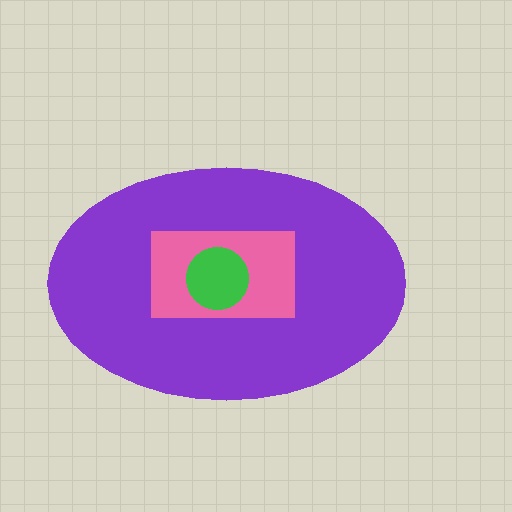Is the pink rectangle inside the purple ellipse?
Yes.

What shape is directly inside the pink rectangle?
The green circle.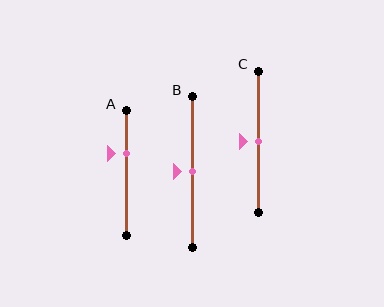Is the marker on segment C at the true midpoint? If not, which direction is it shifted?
Yes, the marker on segment C is at the true midpoint.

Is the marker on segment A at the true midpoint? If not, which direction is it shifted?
No, the marker on segment A is shifted upward by about 16% of the segment length.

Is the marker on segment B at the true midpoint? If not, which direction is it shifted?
Yes, the marker on segment B is at the true midpoint.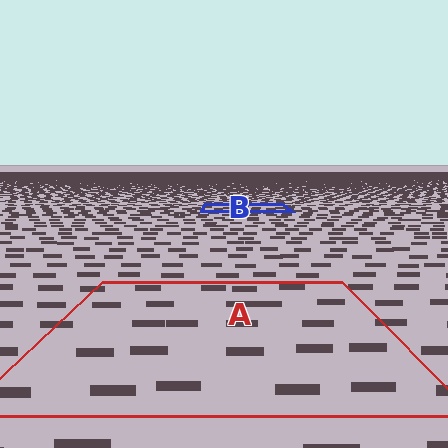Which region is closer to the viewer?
Region A is closer. The texture elements there are larger and more spread out.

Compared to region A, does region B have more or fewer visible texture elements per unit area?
Region B has more texture elements per unit area — they are packed more densely because it is farther away.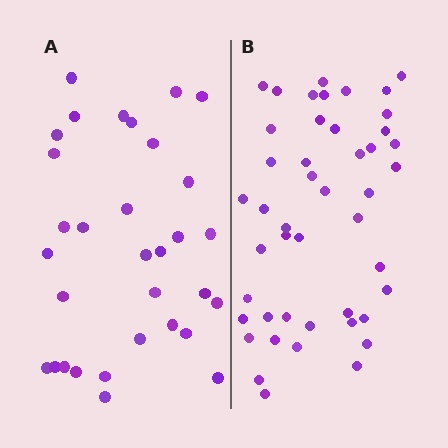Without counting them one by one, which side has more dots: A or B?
Region B (the right region) has more dots.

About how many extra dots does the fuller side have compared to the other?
Region B has approximately 15 more dots than region A.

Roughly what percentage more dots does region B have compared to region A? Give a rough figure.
About 45% more.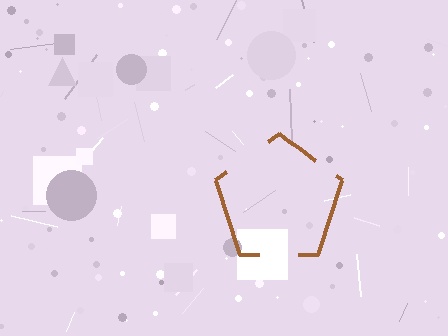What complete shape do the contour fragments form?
The contour fragments form a pentagon.